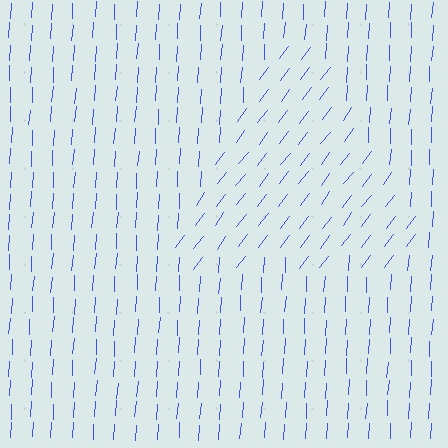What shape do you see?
I see a triangle.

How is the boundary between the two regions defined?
The boundary is defined purely by a change in line orientation (approximately 33 degrees difference). All lines are the same color and thickness.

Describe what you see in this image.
The image is filled with small blue line segments. A triangle region in the image has lines oriented differently from the surrounding lines, creating a visible texture boundary.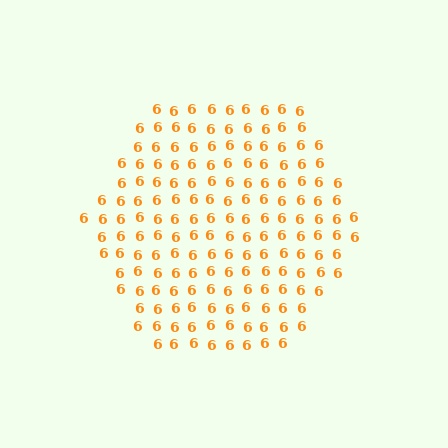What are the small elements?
The small elements are digit 6's.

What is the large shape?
The large shape is a hexagon.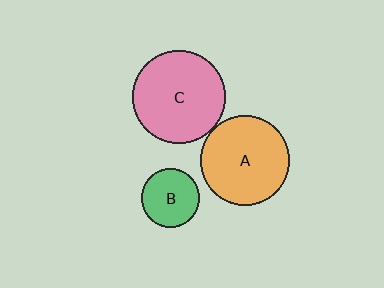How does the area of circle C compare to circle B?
Approximately 2.6 times.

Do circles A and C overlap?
Yes.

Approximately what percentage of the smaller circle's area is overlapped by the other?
Approximately 5%.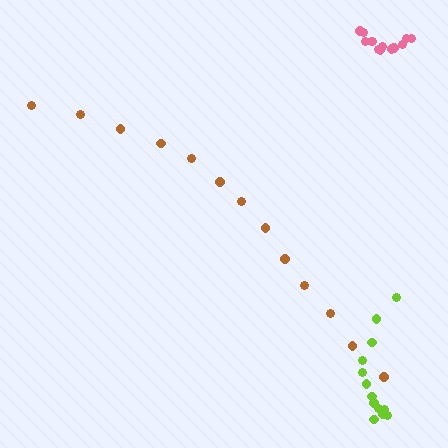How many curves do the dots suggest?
There are 3 distinct paths.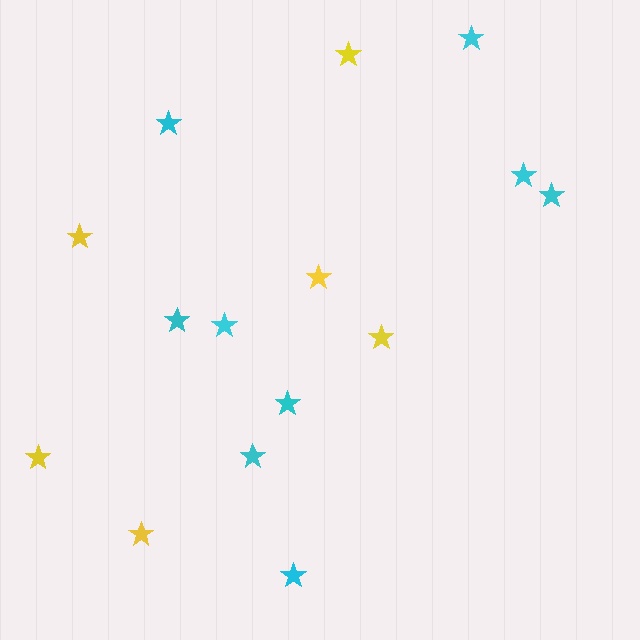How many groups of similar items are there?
There are 2 groups: one group of cyan stars (9) and one group of yellow stars (6).